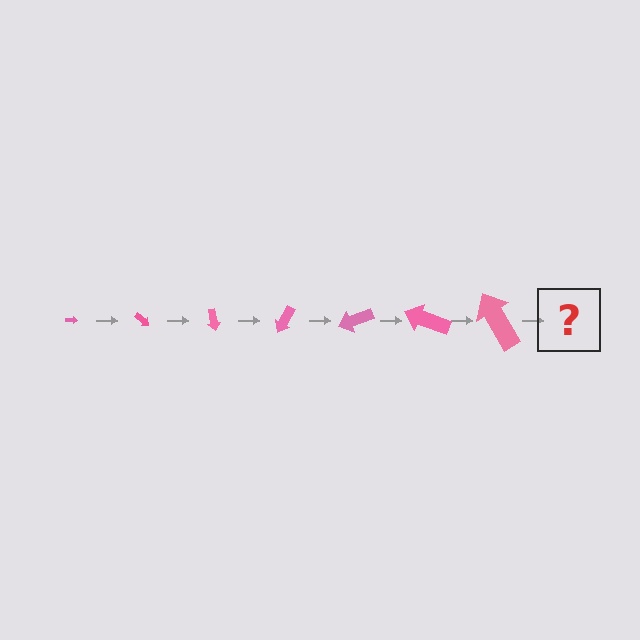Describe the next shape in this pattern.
It should be an arrow, larger than the previous one and rotated 280 degrees from the start.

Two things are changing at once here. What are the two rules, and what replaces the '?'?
The two rules are that the arrow grows larger each step and it rotates 40 degrees each step. The '?' should be an arrow, larger than the previous one and rotated 280 degrees from the start.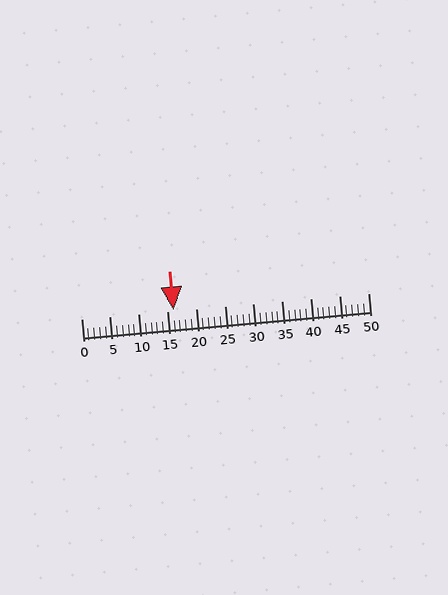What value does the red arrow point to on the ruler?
The red arrow points to approximately 16.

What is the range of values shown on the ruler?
The ruler shows values from 0 to 50.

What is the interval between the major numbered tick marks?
The major tick marks are spaced 5 units apart.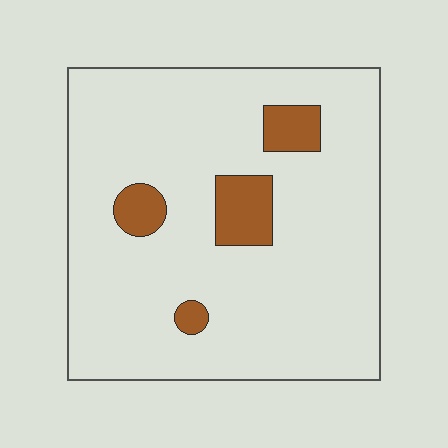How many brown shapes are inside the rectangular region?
4.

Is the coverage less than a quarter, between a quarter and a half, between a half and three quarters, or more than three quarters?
Less than a quarter.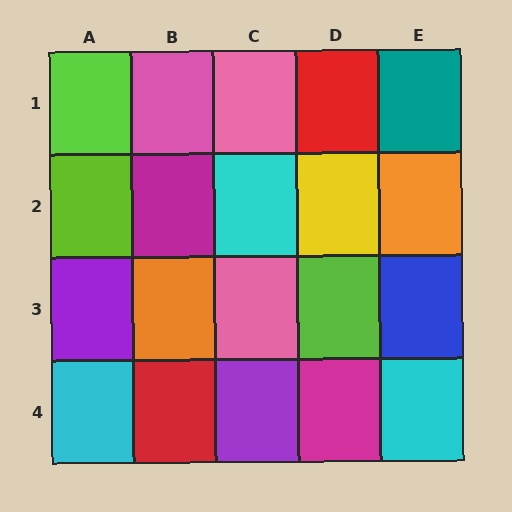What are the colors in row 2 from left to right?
Lime, magenta, cyan, yellow, orange.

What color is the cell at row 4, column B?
Red.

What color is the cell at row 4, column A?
Cyan.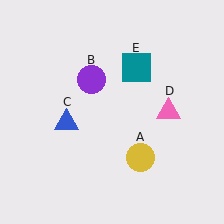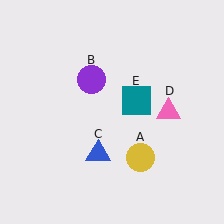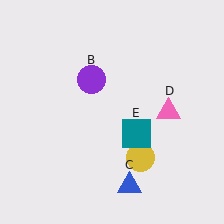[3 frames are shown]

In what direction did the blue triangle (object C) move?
The blue triangle (object C) moved down and to the right.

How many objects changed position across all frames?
2 objects changed position: blue triangle (object C), teal square (object E).